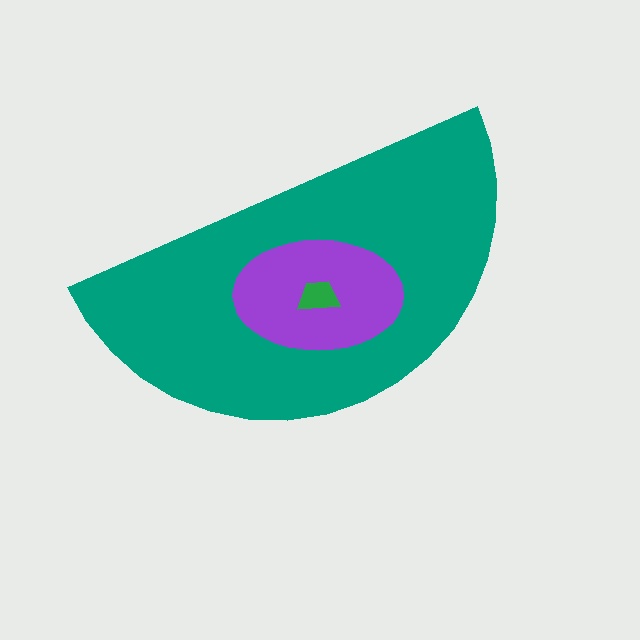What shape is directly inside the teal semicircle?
The purple ellipse.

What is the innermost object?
The green trapezoid.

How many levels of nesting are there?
3.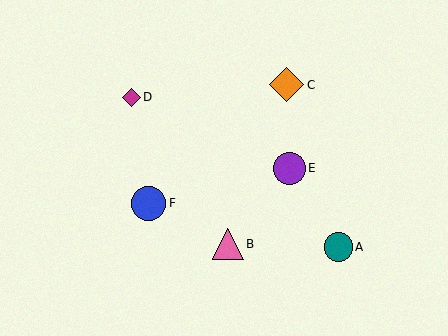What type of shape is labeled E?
Shape E is a purple circle.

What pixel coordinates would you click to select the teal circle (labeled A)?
Click at (338, 247) to select the teal circle A.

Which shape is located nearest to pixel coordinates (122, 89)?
The magenta diamond (labeled D) at (132, 97) is nearest to that location.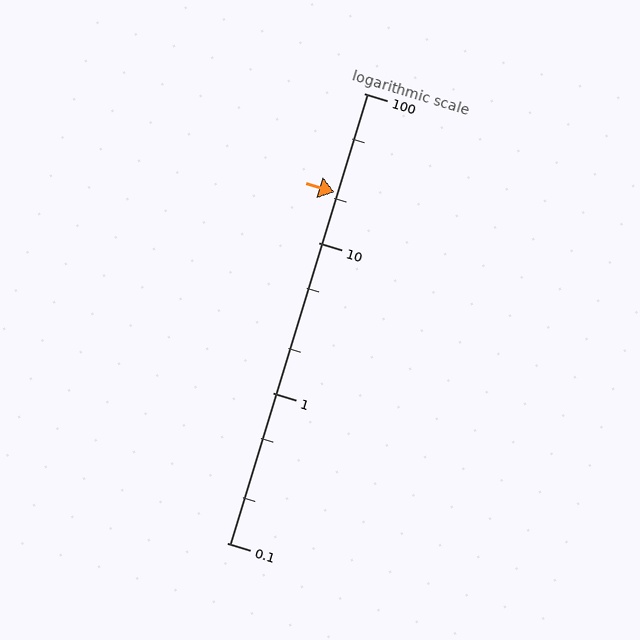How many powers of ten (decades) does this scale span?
The scale spans 3 decades, from 0.1 to 100.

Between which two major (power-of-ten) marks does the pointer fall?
The pointer is between 10 and 100.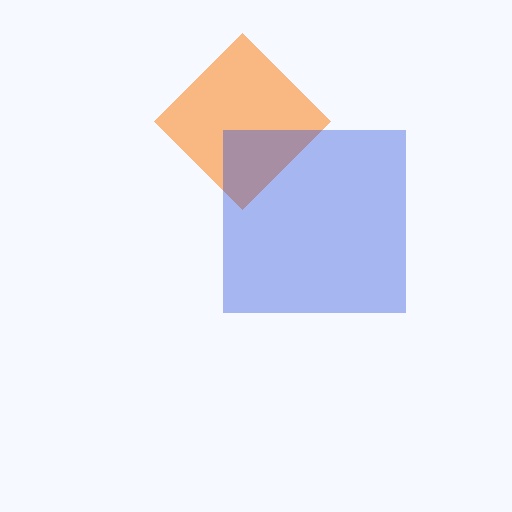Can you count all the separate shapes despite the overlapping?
Yes, there are 2 separate shapes.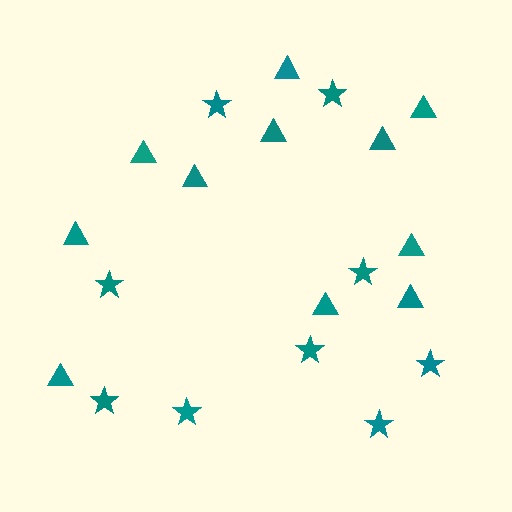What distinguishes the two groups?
There are 2 groups: one group of triangles (11) and one group of stars (9).